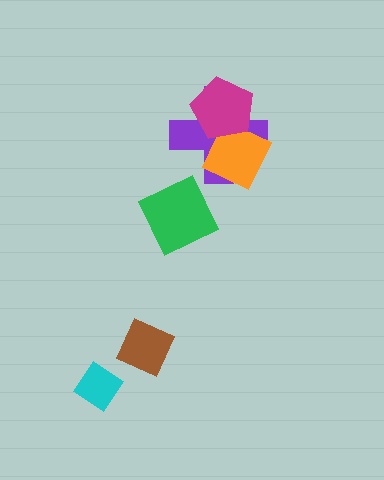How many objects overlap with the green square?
0 objects overlap with the green square.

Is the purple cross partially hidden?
Yes, it is partially covered by another shape.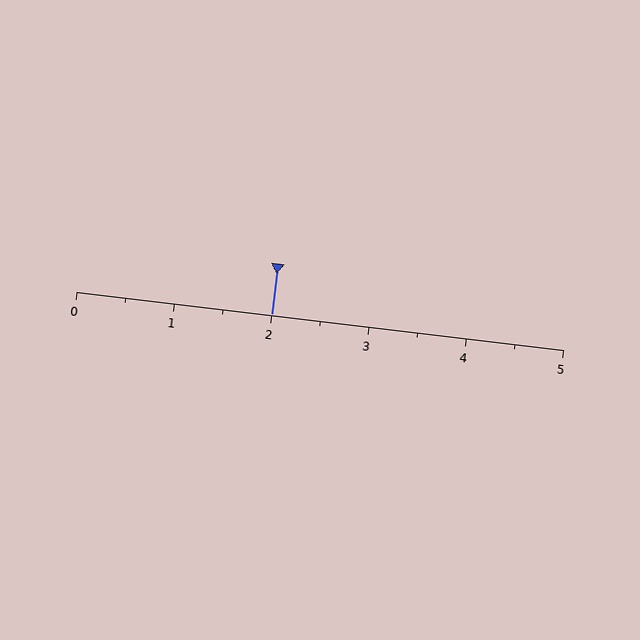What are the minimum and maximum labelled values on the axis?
The axis runs from 0 to 5.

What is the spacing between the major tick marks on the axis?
The major ticks are spaced 1 apart.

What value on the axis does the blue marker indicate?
The marker indicates approximately 2.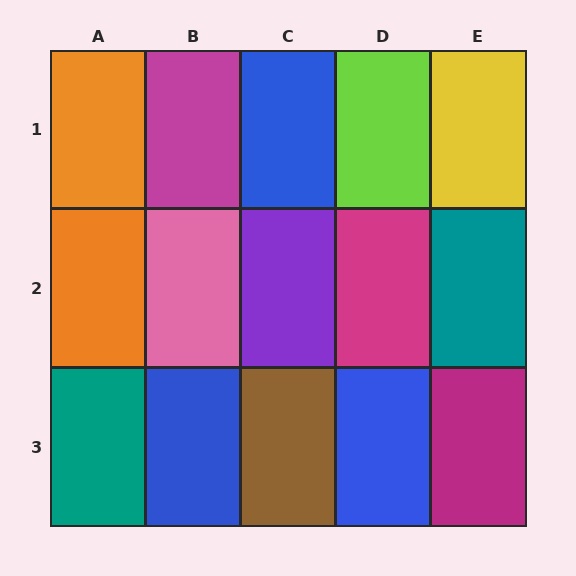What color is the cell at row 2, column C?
Purple.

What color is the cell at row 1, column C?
Blue.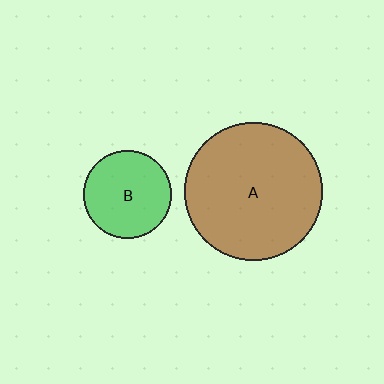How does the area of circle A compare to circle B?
Approximately 2.5 times.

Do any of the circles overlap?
No, none of the circles overlap.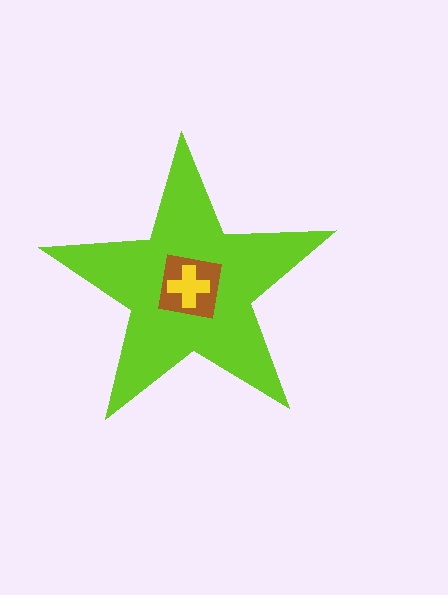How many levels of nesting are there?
3.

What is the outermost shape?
The lime star.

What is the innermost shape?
The yellow cross.